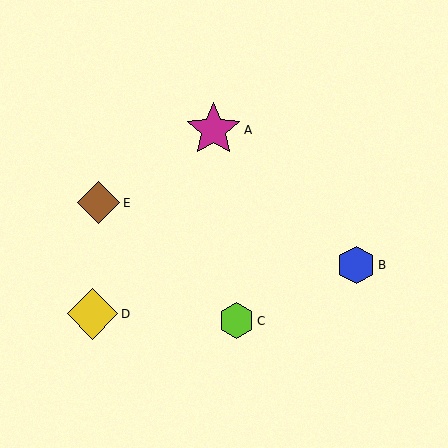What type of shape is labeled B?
Shape B is a blue hexagon.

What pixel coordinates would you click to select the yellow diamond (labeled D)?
Click at (93, 314) to select the yellow diamond D.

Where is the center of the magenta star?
The center of the magenta star is at (213, 130).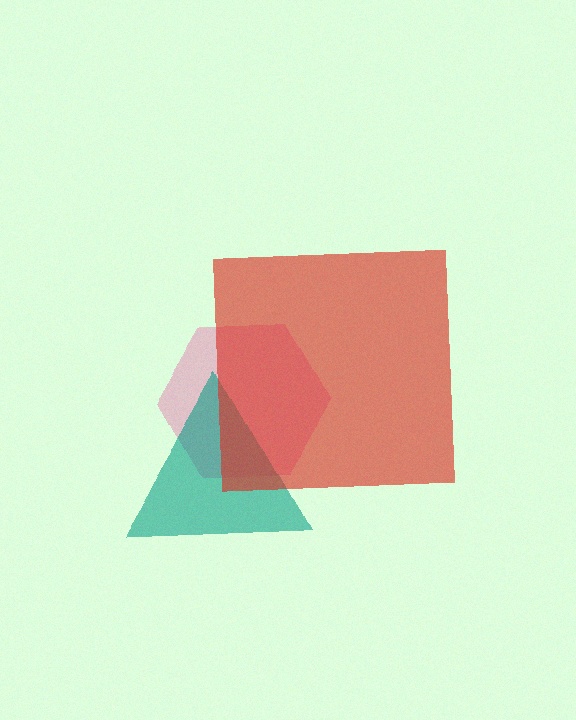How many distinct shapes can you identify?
There are 3 distinct shapes: a pink hexagon, a teal triangle, a red square.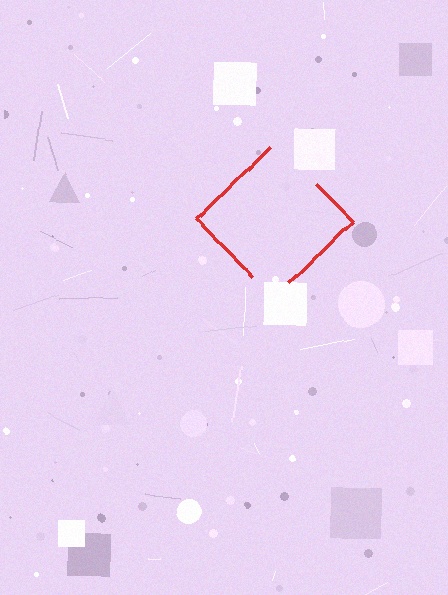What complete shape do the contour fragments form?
The contour fragments form a diamond.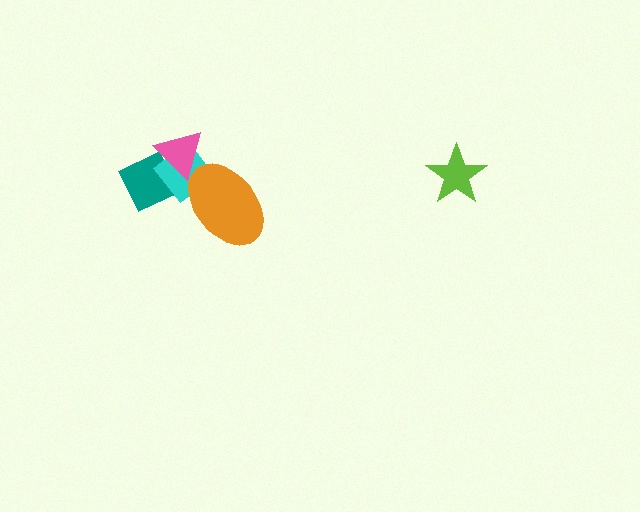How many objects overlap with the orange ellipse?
1 object overlaps with the orange ellipse.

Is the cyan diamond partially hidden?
Yes, it is partially covered by another shape.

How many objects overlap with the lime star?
0 objects overlap with the lime star.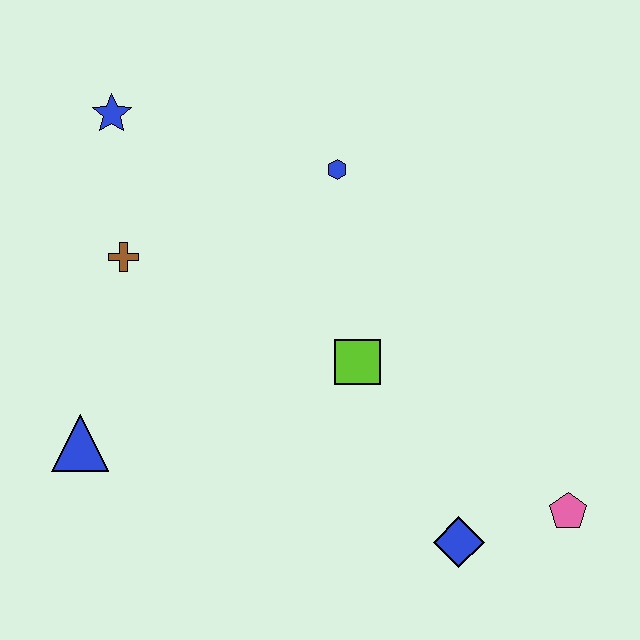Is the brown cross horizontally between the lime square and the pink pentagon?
No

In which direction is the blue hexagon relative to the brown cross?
The blue hexagon is to the right of the brown cross.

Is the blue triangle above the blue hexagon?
No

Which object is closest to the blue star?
The brown cross is closest to the blue star.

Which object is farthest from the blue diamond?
The blue star is farthest from the blue diamond.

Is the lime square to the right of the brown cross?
Yes